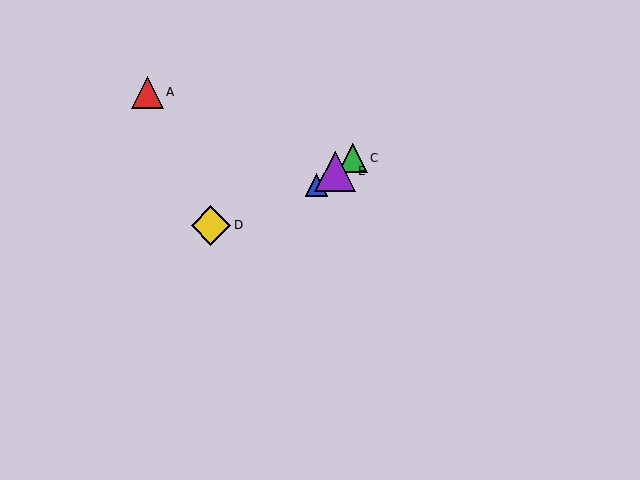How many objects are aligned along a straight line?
3 objects (B, C, E) are aligned along a straight line.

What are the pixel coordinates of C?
Object C is at (353, 158).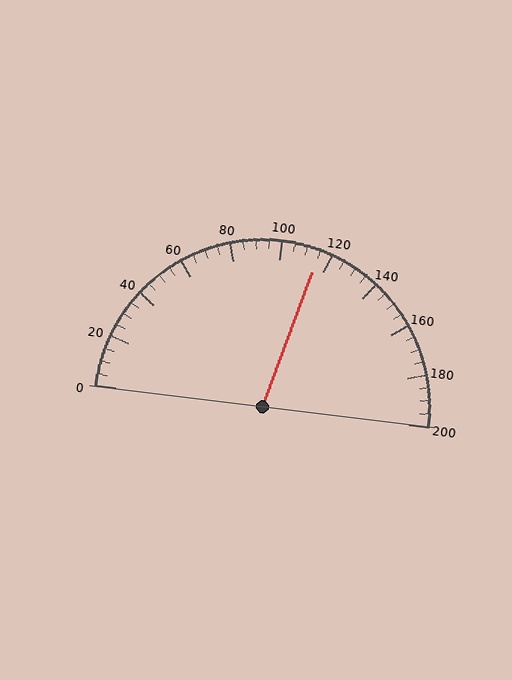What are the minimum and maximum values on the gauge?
The gauge ranges from 0 to 200.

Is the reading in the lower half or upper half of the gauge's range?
The reading is in the upper half of the range (0 to 200).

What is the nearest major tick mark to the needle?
The nearest major tick mark is 120.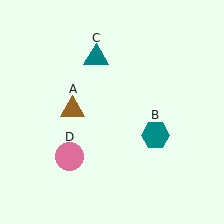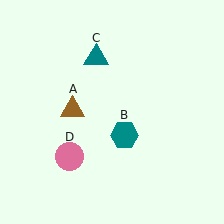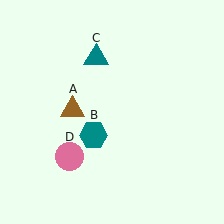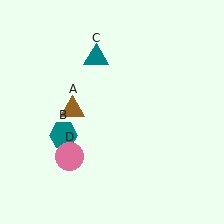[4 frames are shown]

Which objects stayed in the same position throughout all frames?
Brown triangle (object A) and teal triangle (object C) and pink circle (object D) remained stationary.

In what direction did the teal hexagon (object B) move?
The teal hexagon (object B) moved left.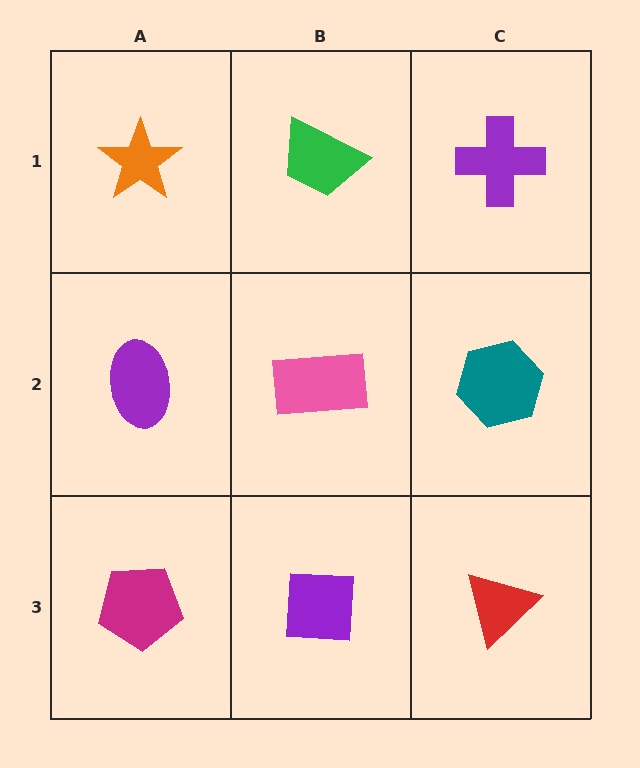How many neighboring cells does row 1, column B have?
3.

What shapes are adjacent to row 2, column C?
A purple cross (row 1, column C), a red triangle (row 3, column C), a pink rectangle (row 2, column B).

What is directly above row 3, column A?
A purple ellipse.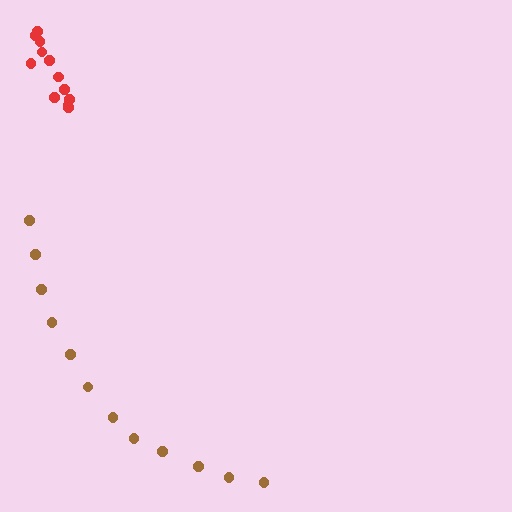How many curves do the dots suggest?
There are 2 distinct paths.